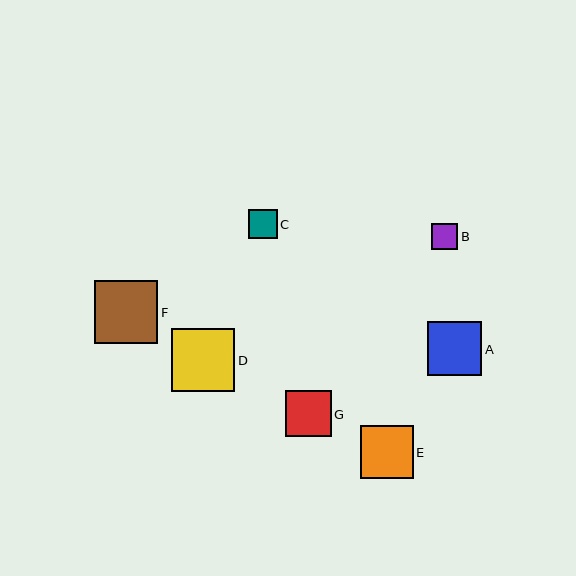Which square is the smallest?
Square B is the smallest with a size of approximately 26 pixels.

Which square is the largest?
Square F is the largest with a size of approximately 64 pixels.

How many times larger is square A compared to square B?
Square A is approximately 2.1 times the size of square B.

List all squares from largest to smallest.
From largest to smallest: F, D, A, E, G, C, B.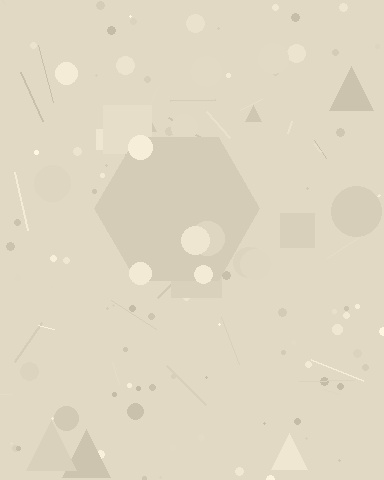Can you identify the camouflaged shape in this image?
The camouflaged shape is a hexagon.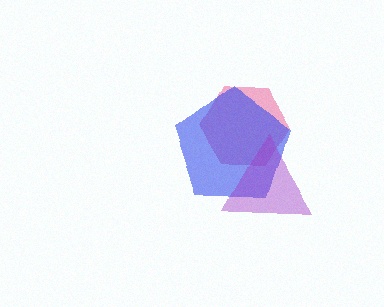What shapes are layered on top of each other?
The layered shapes are: a pink hexagon, a blue pentagon, a purple triangle.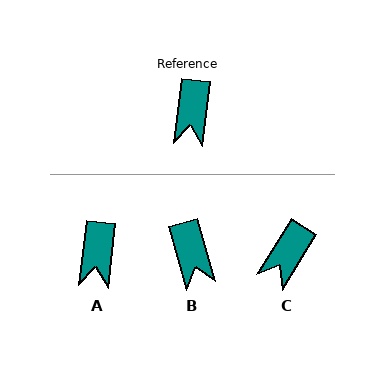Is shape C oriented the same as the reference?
No, it is off by about 25 degrees.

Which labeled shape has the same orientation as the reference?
A.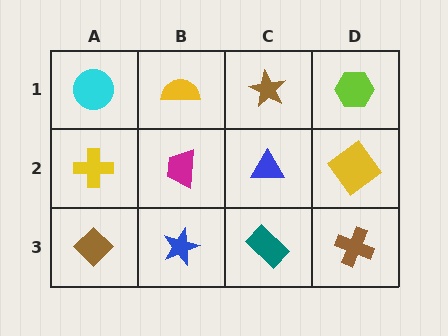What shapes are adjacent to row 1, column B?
A magenta trapezoid (row 2, column B), a cyan circle (row 1, column A), a brown star (row 1, column C).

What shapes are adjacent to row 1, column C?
A blue triangle (row 2, column C), a yellow semicircle (row 1, column B), a lime hexagon (row 1, column D).